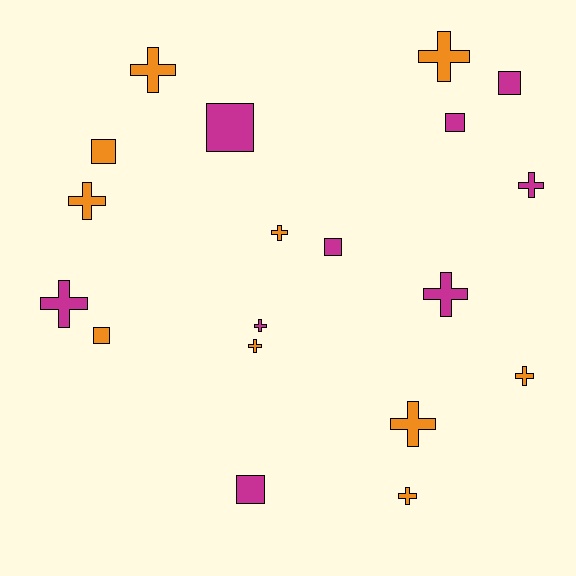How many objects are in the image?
There are 19 objects.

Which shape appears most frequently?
Cross, with 12 objects.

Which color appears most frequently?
Orange, with 10 objects.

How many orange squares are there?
There are 2 orange squares.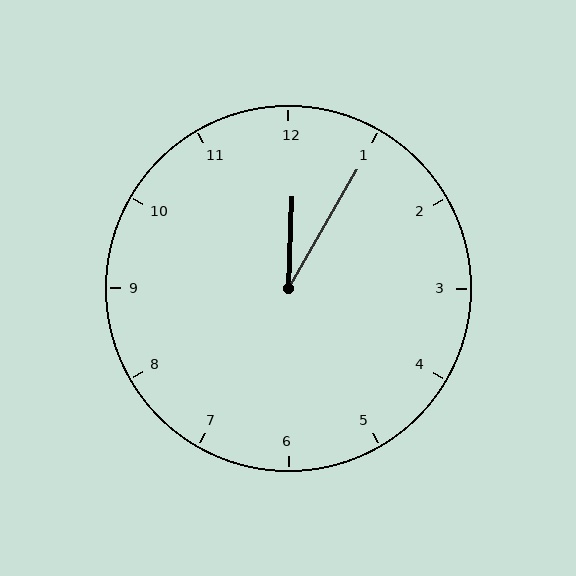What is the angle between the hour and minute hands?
Approximately 28 degrees.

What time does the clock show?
12:05.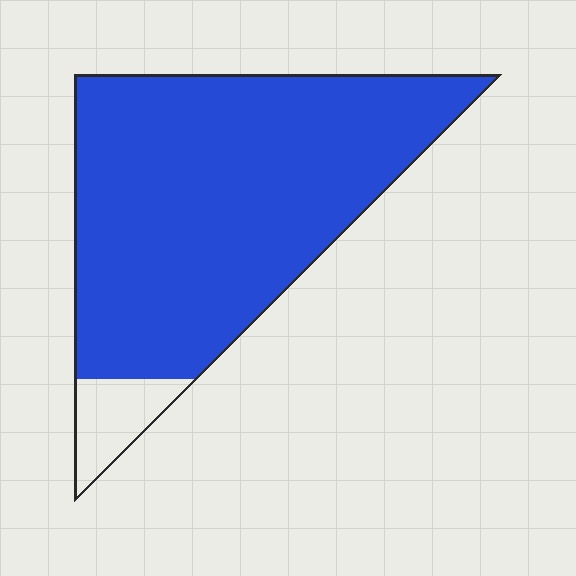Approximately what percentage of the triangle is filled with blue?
Approximately 90%.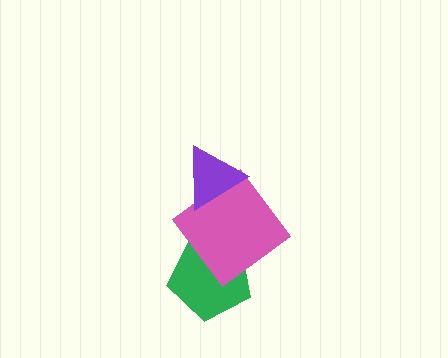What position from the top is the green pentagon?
The green pentagon is 3rd from the top.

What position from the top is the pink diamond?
The pink diamond is 2nd from the top.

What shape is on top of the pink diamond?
The purple triangle is on top of the pink diamond.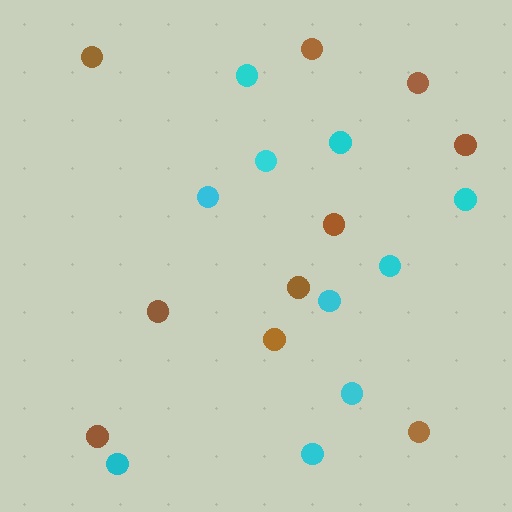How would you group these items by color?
There are 2 groups: one group of cyan circles (10) and one group of brown circles (10).